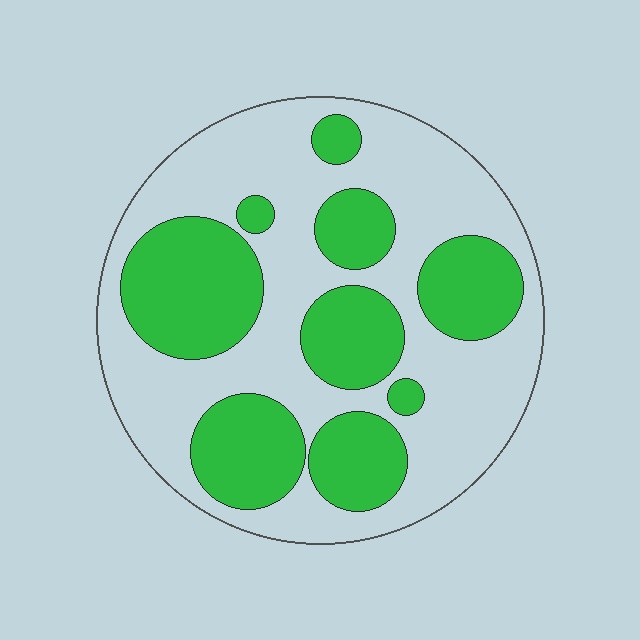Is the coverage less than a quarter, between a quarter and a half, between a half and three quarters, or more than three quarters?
Between a quarter and a half.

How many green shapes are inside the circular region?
9.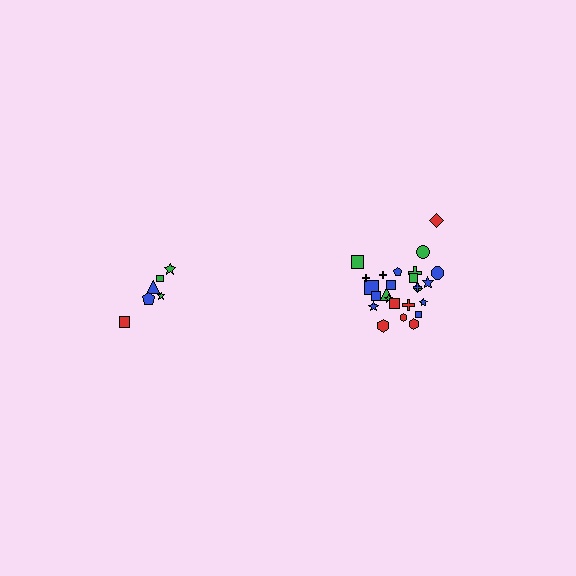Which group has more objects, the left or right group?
The right group.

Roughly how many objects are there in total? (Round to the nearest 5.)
Roughly 30 objects in total.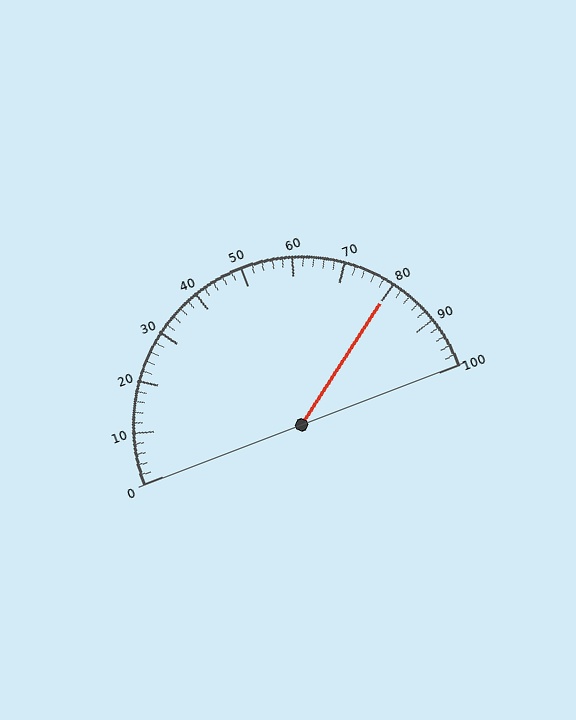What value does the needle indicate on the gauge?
The needle indicates approximately 80.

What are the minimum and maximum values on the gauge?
The gauge ranges from 0 to 100.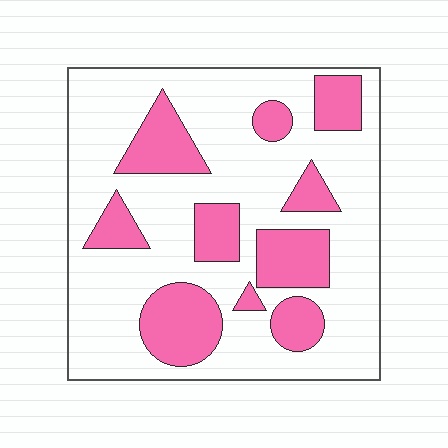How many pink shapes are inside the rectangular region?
10.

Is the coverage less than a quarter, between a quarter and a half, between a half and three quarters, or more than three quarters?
Between a quarter and a half.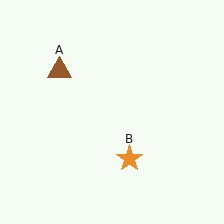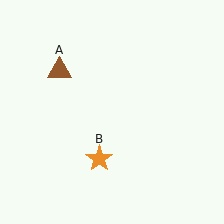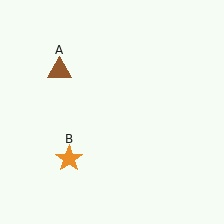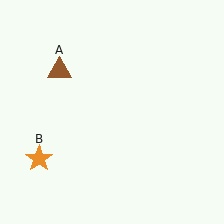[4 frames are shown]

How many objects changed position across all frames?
1 object changed position: orange star (object B).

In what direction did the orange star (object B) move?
The orange star (object B) moved left.